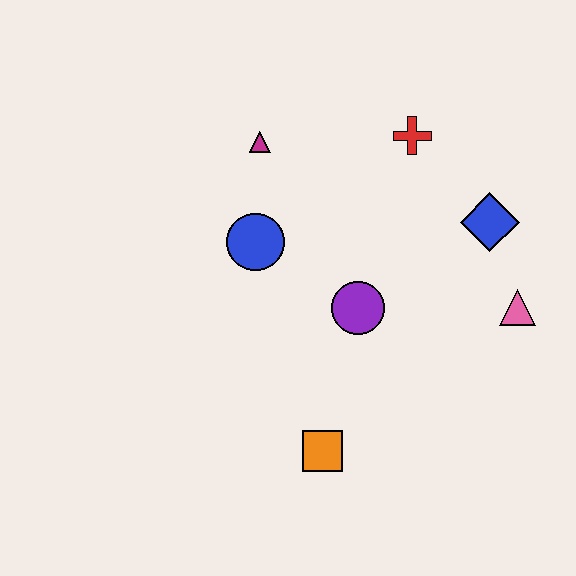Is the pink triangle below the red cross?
Yes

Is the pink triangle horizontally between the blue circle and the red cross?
No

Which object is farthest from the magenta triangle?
The orange square is farthest from the magenta triangle.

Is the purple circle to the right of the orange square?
Yes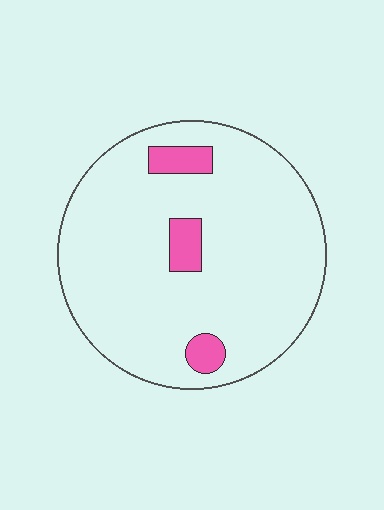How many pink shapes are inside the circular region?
3.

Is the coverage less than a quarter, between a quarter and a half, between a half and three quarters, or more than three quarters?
Less than a quarter.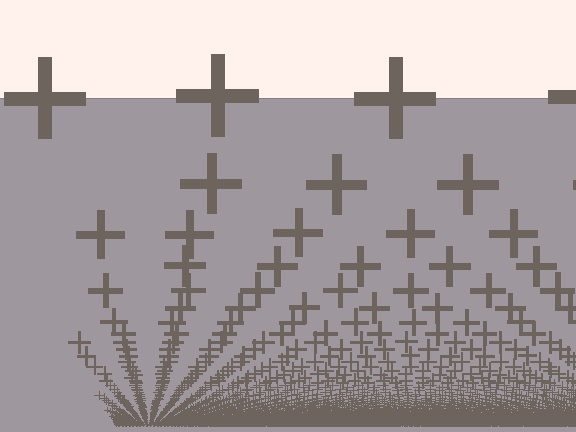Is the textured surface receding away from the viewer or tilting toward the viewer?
The surface appears to tilt toward the viewer. Texture elements get larger and sparser toward the top.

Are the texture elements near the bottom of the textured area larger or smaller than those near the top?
Smaller. The gradient is inverted — elements near the bottom are smaller and denser.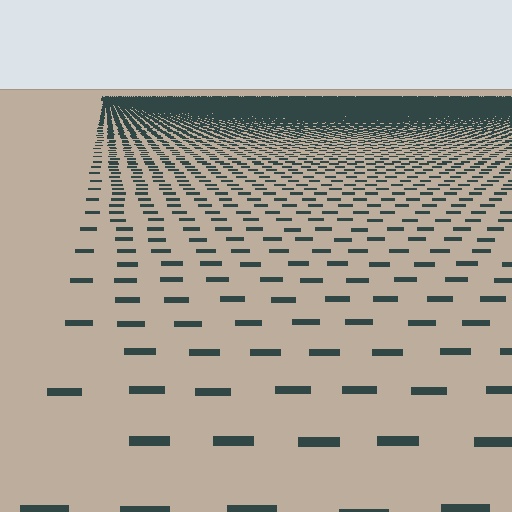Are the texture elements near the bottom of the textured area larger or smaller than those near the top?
Larger. Near the bottom, elements are closer to the viewer and appear at a bigger on-screen size.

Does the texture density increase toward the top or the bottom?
Density increases toward the top.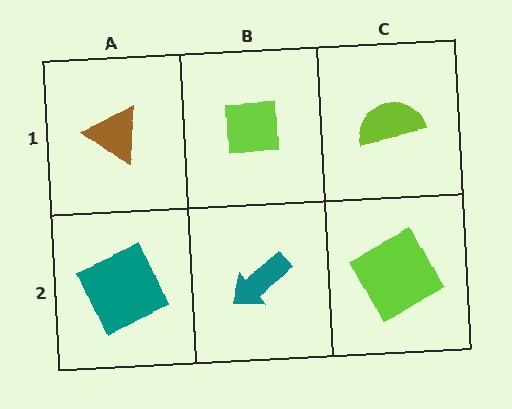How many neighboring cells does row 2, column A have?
2.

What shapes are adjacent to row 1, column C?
A lime square (row 2, column C), a lime square (row 1, column B).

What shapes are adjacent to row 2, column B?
A lime square (row 1, column B), a teal square (row 2, column A), a lime square (row 2, column C).